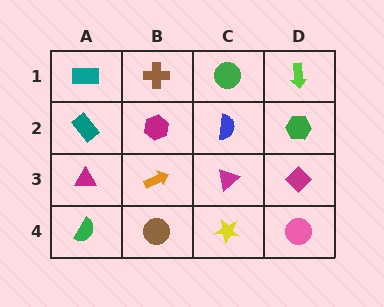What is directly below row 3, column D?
A pink circle.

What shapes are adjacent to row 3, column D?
A green hexagon (row 2, column D), a pink circle (row 4, column D), a magenta triangle (row 3, column C).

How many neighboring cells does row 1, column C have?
3.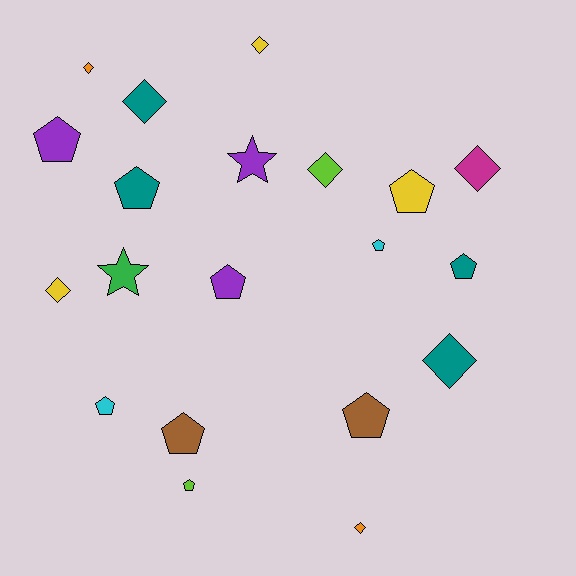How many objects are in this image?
There are 20 objects.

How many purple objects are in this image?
There are 3 purple objects.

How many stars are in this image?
There are 2 stars.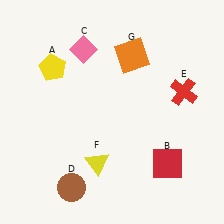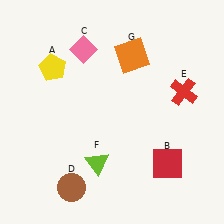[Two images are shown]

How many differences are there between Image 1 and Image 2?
There is 1 difference between the two images.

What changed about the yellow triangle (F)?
In Image 1, F is yellow. In Image 2, it changed to lime.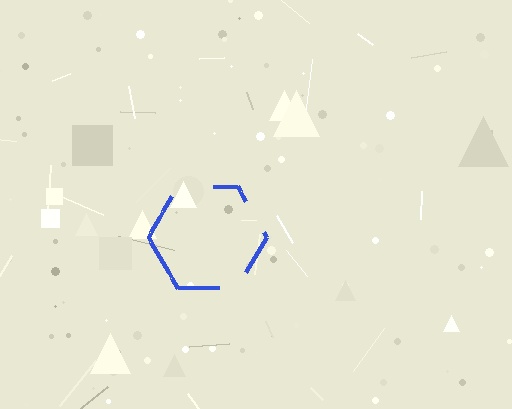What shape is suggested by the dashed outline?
The dashed outline suggests a hexagon.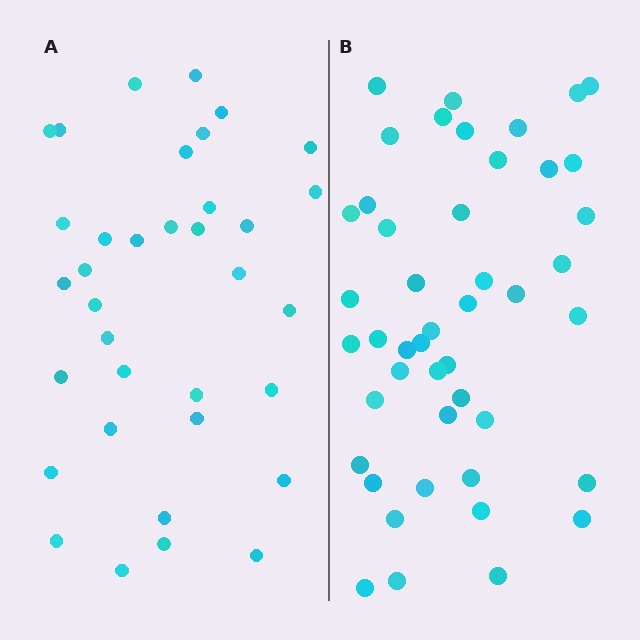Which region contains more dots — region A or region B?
Region B (the right region) has more dots.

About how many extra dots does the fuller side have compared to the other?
Region B has roughly 12 or so more dots than region A.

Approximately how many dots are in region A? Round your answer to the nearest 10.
About 40 dots. (The exact count is 35, which rounds to 40.)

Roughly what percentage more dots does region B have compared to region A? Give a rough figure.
About 30% more.